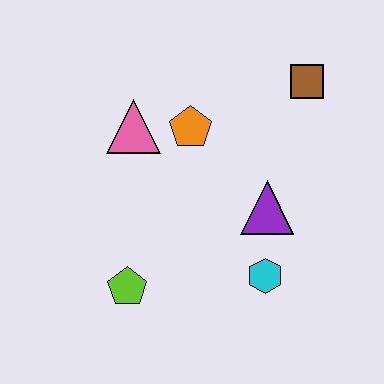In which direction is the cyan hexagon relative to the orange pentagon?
The cyan hexagon is below the orange pentagon.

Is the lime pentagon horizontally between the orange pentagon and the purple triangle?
No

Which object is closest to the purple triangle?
The cyan hexagon is closest to the purple triangle.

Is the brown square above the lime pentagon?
Yes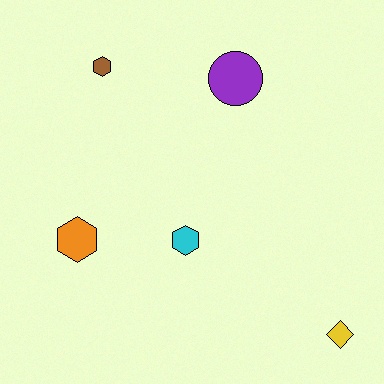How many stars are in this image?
There are no stars.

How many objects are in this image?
There are 5 objects.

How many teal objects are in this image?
There are no teal objects.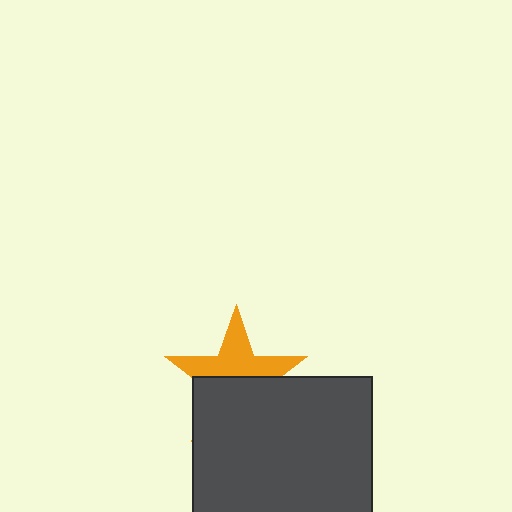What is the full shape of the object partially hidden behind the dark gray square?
The partially hidden object is an orange star.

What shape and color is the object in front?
The object in front is a dark gray square.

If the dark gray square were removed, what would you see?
You would see the complete orange star.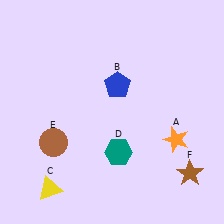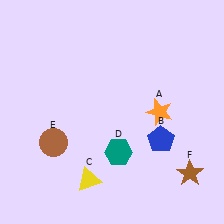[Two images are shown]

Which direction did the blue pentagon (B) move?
The blue pentagon (B) moved down.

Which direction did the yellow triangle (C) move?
The yellow triangle (C) moved right.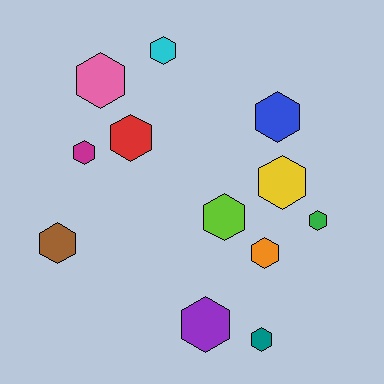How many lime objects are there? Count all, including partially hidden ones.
There is 1 lime object.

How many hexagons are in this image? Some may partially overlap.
There are 12 hexagons.